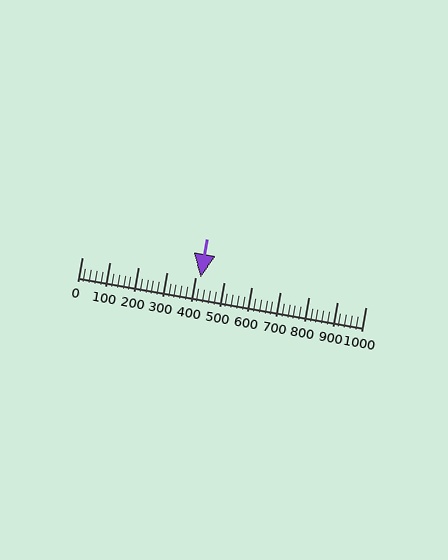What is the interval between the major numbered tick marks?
The major tick marks are spaced 100 units apart.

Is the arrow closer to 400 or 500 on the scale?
The arrow is closer to 400.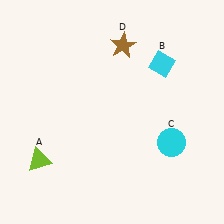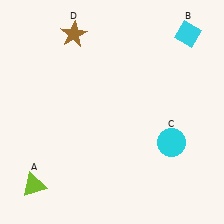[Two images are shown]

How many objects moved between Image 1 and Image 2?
3 objects moved between the two images.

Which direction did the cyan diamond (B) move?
The cyan diamond (B) moved up.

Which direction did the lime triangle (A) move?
The lime triangle (A) moved down.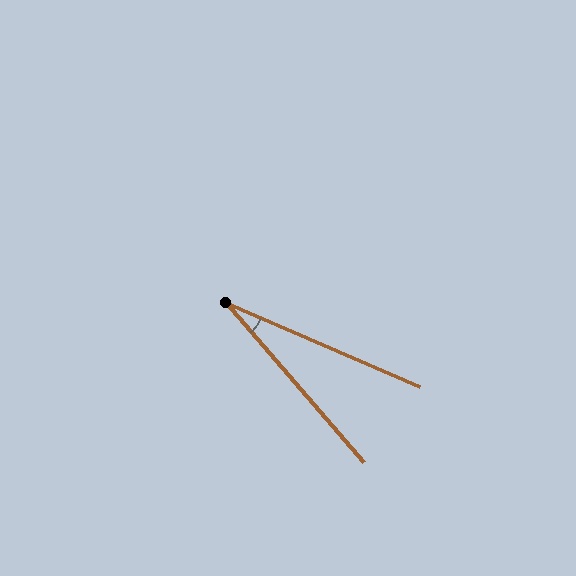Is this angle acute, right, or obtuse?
It is acute.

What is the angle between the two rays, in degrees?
Approximately 26 degrees.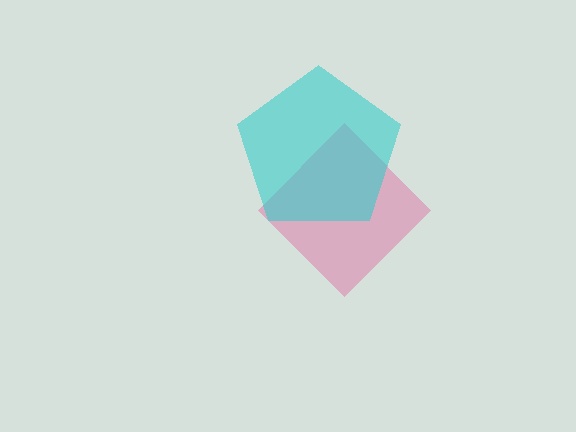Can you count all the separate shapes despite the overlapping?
Yes, there are 2 separate shapes.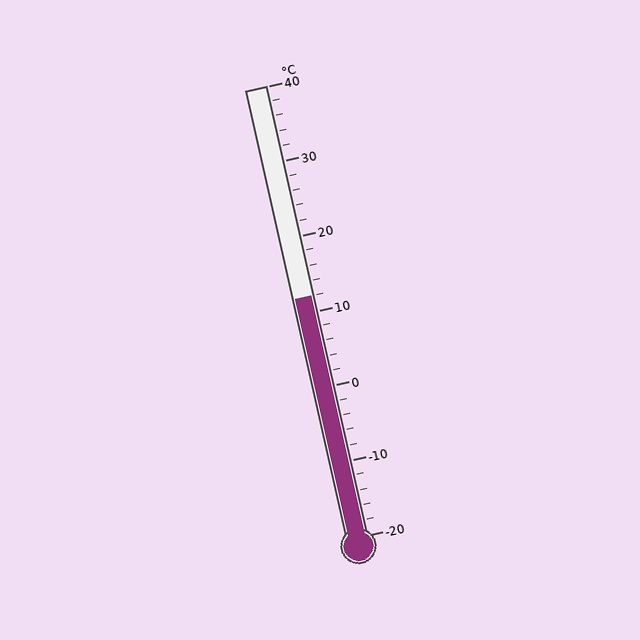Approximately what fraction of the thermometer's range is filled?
The thermometer is filled to approximately 55% of its range.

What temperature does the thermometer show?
The thermometer shows approximately 12°C.